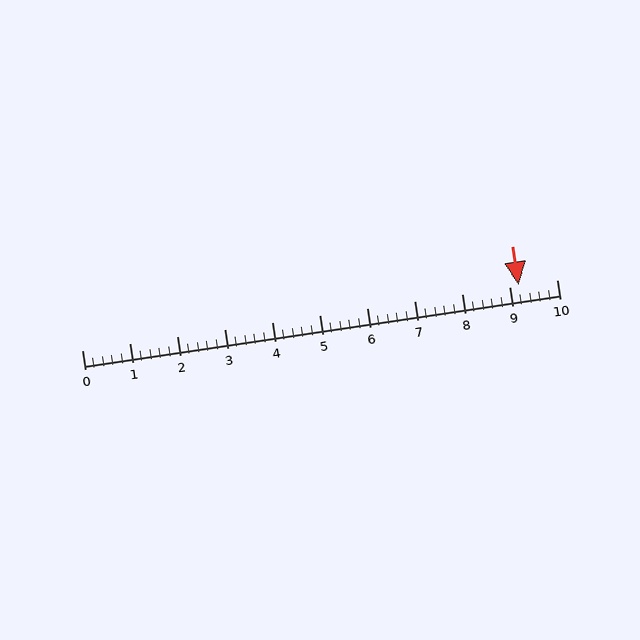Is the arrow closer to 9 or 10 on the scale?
The arrow is closer to 9.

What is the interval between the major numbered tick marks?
The major tick marks are spaced 1 units apart.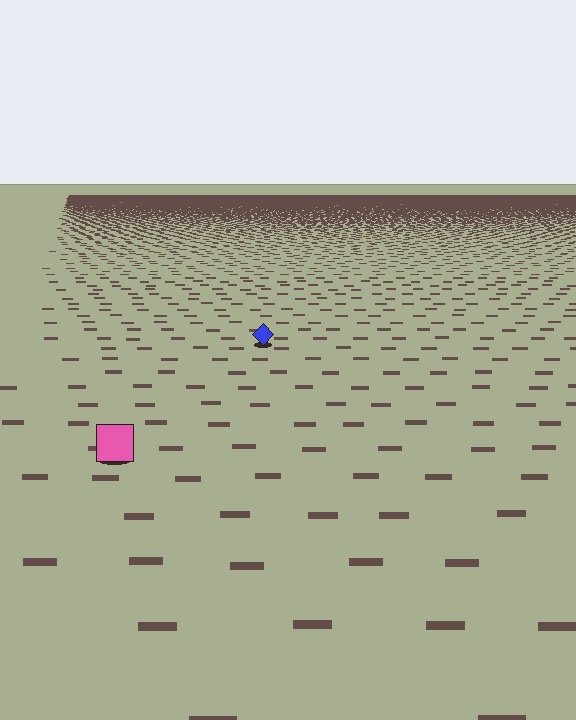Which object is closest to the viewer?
The pink square is closest. The texture marks near it are larger and more spread out.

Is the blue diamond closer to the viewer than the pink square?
No. The pink square is closer — you can tell from the texture gradient: the ground texture is coarser near it.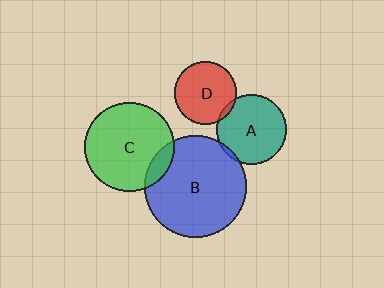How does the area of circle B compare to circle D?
Approximately 2.6 times.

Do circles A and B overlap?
Yes.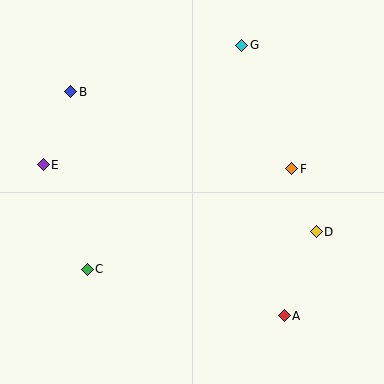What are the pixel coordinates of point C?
Point C is at (87, 269).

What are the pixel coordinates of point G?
Point G is at (242, 45).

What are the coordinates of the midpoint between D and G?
The midpoint between D and G is at (279, 139).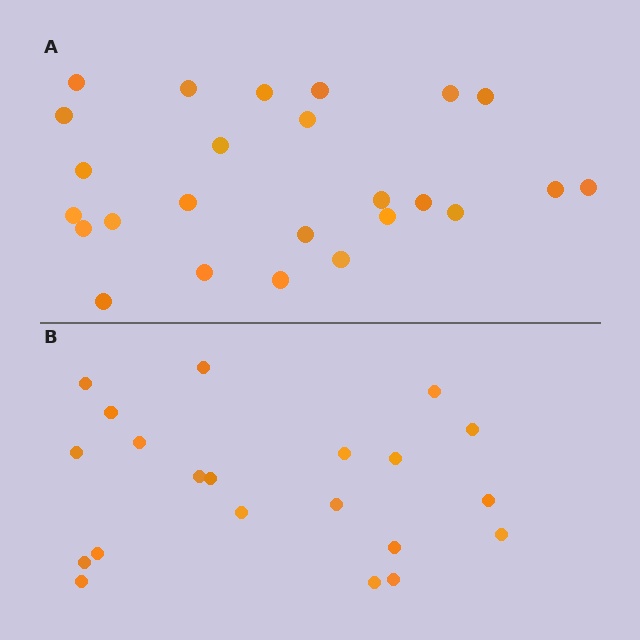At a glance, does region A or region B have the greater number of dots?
Region A (the top region) has more dots.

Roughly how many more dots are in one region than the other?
Region A has about 4 more dots than region B.